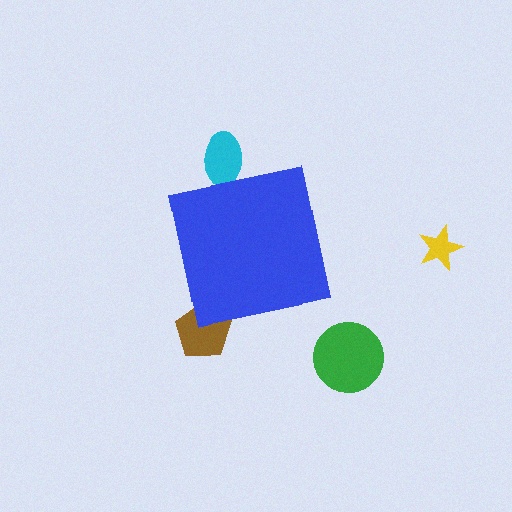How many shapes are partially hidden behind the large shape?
2 shapes are partially hidden.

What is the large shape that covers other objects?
A blue square.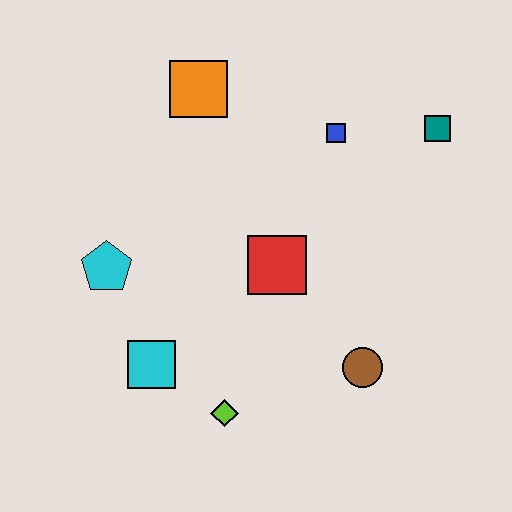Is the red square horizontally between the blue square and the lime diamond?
Yes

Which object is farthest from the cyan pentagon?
The teal square is farthest from the cyan pentagon.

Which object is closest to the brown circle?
The red square is closest to the brown circle.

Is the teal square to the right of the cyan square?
Yes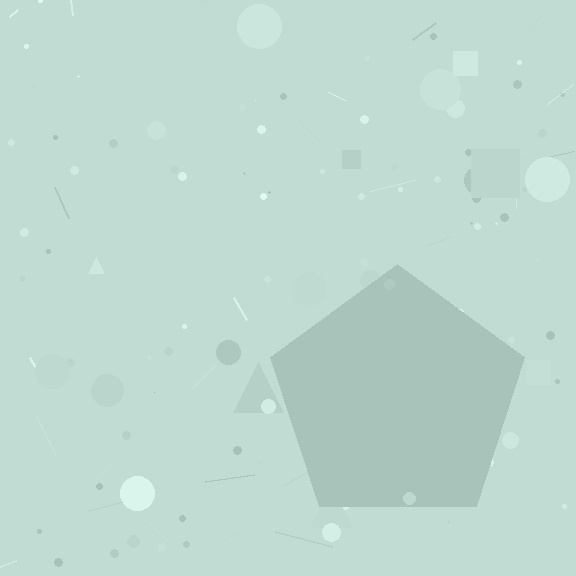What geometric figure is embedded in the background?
A pentagon is embedded in the background.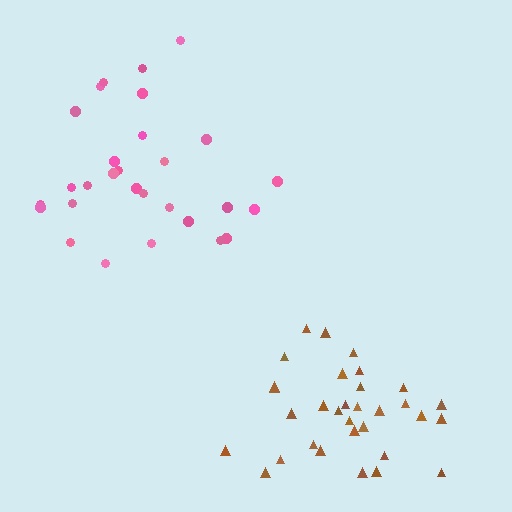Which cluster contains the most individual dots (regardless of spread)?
Brown (32).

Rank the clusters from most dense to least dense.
brown, pink.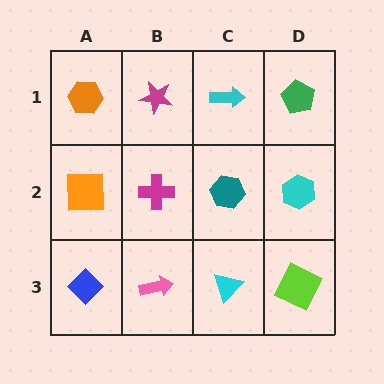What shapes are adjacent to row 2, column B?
A magenta star (row 1, column B), a pink arrow (row 3, column B), an orange square (row 2, column A), a teal hexagon (row 2, column C).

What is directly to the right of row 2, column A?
A magenta cross.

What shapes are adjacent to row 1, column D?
A cyan hexagon (row 2, column D), a cyan arrow (row 1, column C).